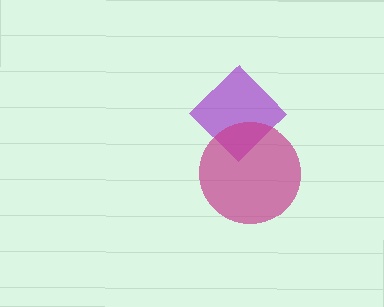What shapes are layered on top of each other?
The layered shapes are: a purple diamond, a magenta circle.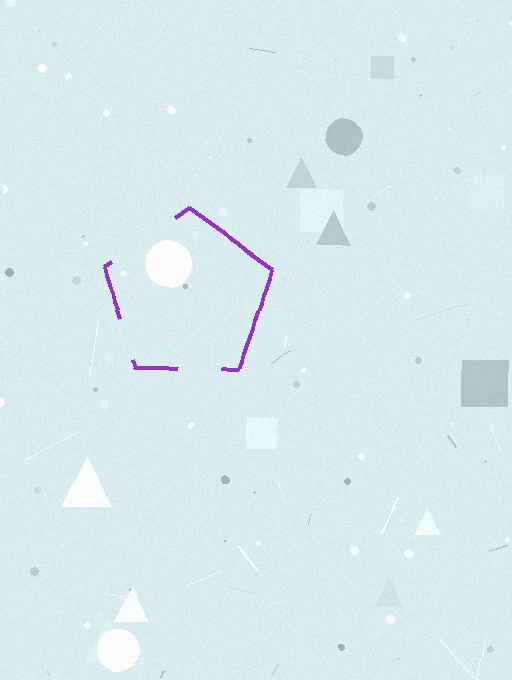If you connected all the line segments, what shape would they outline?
They would outline a pentagon.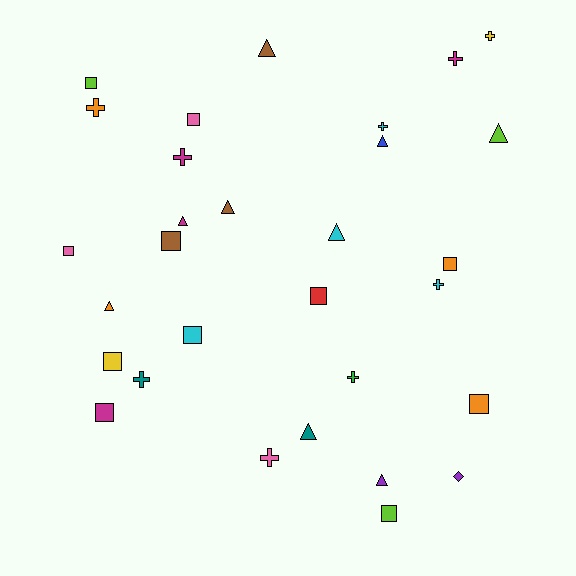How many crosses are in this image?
There are 9 crosses.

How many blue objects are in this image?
There is 1 blue object.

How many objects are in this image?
There are 30 objects.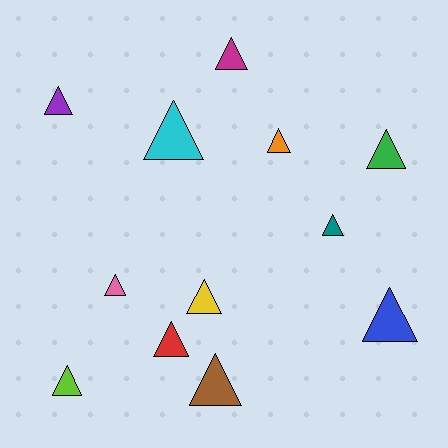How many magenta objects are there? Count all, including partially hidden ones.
There is 1 magenta object.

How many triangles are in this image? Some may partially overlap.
There are 12 triangles.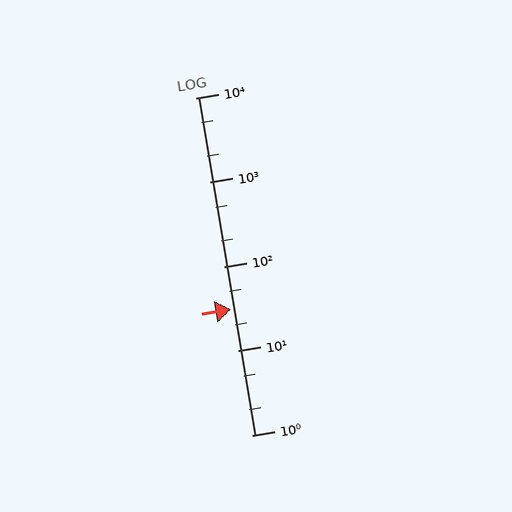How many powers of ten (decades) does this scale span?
The scale spans 4 decades, from 1 to 10000.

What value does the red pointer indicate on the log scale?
The pointer indicates approximately 31.